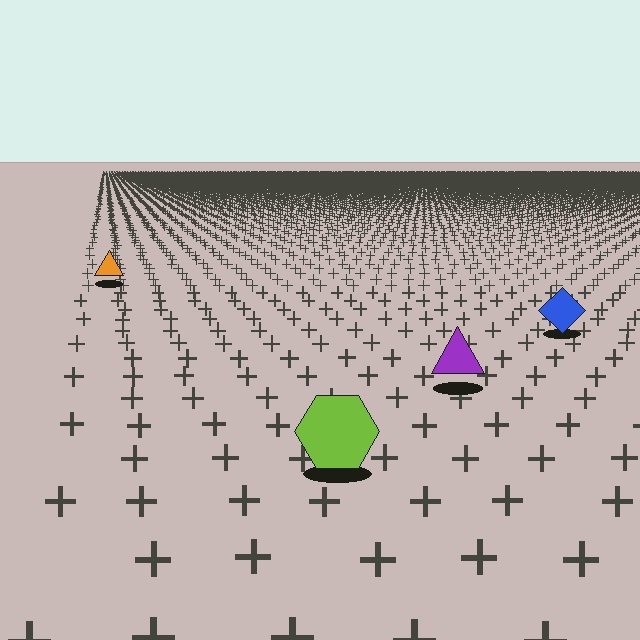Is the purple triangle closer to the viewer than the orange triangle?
Yes. The purple triangle is closer — you can tell from the texture gradient: the ground texture is coarser near it.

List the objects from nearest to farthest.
From nearest to farthest: the lime hexagon, the purple triangle, the blue diamond, the orange triangle.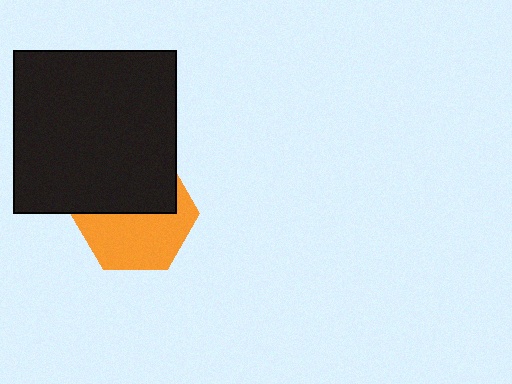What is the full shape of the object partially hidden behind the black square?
The partially hidden object is an orange hexagon.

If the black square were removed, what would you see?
You would see the complete orange hexagon.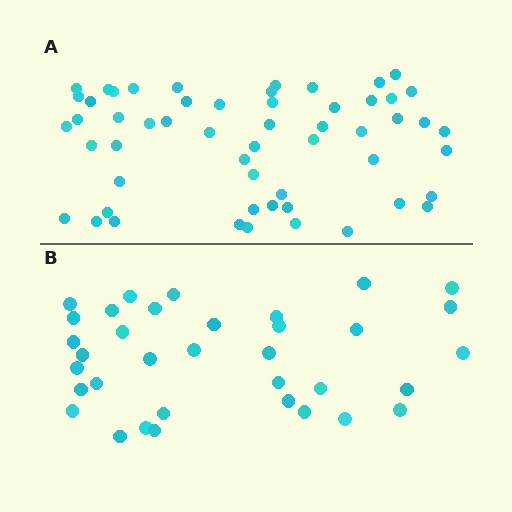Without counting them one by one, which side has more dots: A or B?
Region A (the top region) has more dots.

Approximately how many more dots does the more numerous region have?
Region A has approximately 20 more dots than region B.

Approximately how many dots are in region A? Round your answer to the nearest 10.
About 60 dots. (The exact count is 55, which rounds to 60.)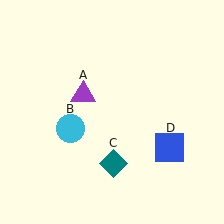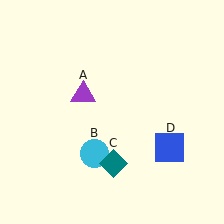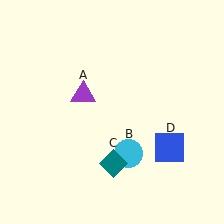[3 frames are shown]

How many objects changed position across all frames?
1 object changed position: cyan circle (object B).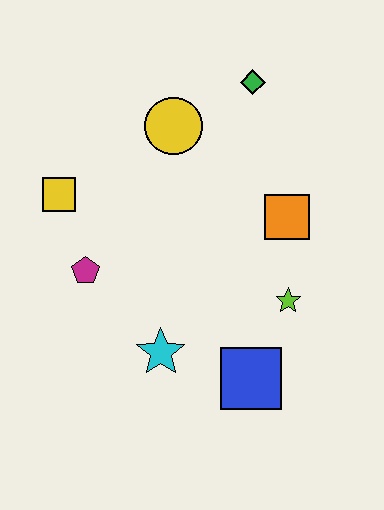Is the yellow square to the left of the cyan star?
Yes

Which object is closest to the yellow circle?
The green diamond is closest to the yellow circle.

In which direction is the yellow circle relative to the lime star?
The yellow circle is above the lime star.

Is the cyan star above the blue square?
Yes